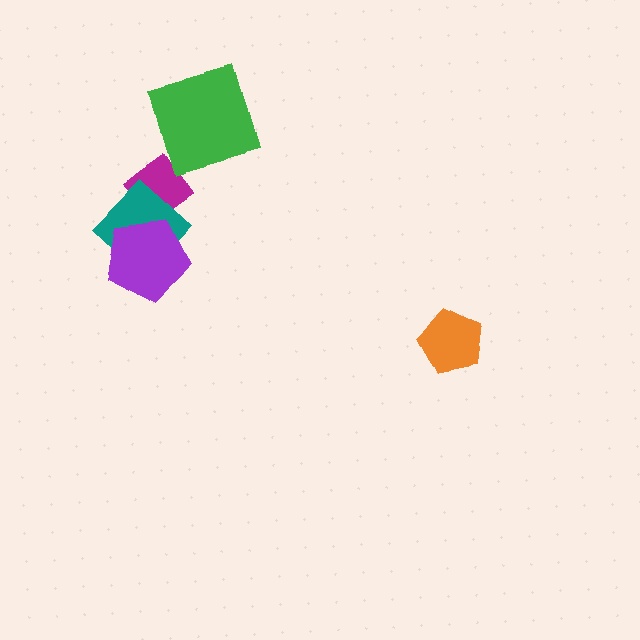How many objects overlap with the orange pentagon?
0 objects overlap with the orange pentagon.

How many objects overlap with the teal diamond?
2 objects overlap with the teal diamond.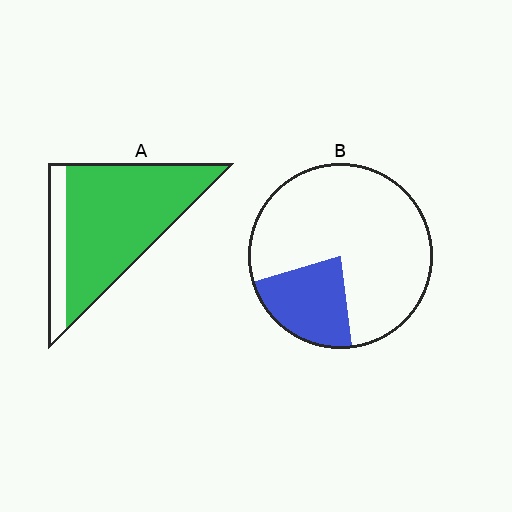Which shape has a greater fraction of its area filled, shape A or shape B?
Shape A.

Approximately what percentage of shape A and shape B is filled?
A is approximately 80% and B is approximately 25%.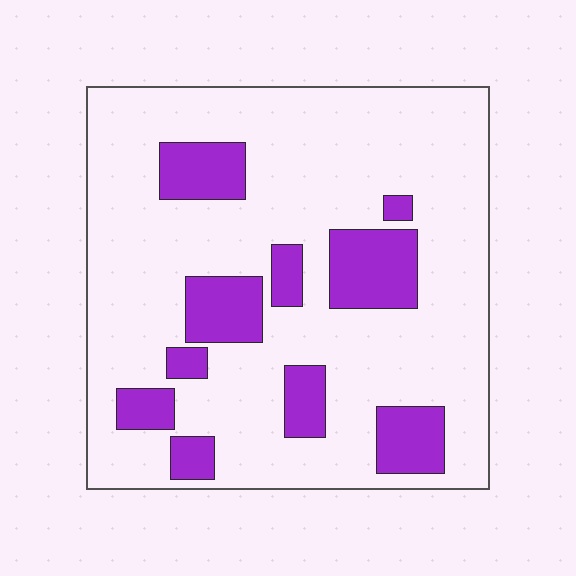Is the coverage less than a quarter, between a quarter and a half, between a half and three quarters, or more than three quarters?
Less than a quarter.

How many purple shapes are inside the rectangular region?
10.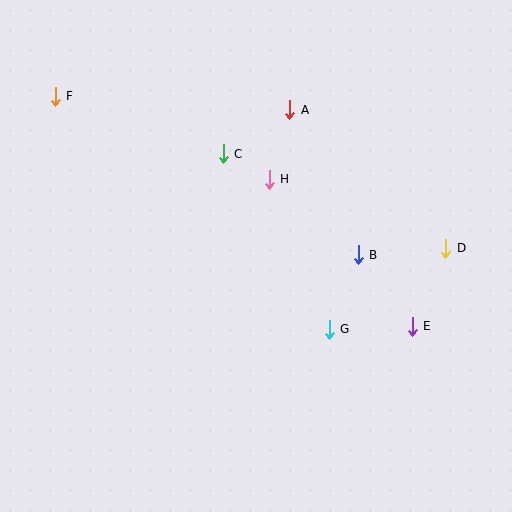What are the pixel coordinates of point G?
Point G is at (329, 329).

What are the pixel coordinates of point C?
Point C is at (223, 154).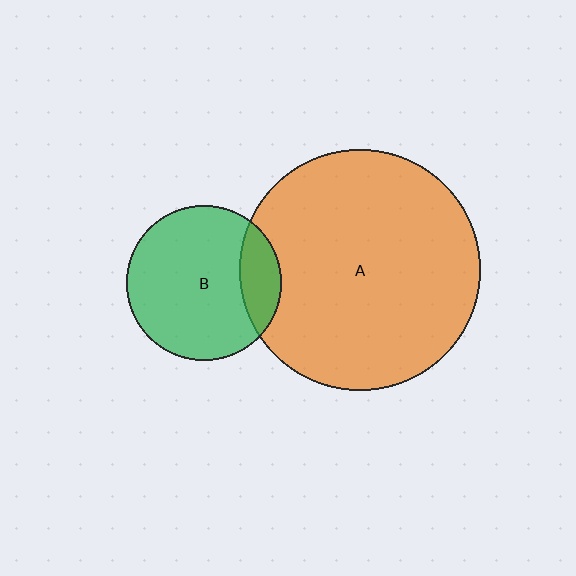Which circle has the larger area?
Circle A (orange).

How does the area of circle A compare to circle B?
Approximately 2.4 times.